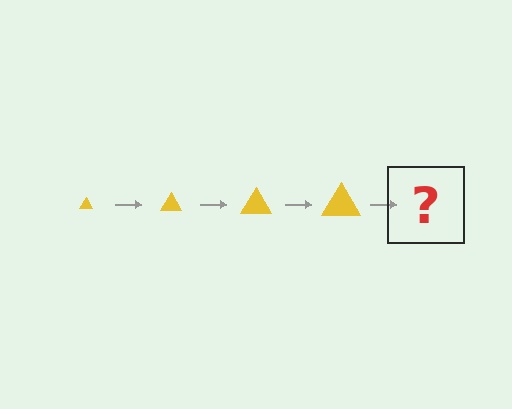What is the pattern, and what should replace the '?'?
The pattern is that the triangle gets progressively larger each step. The '?' should be a yellow triangle, larger than the previous one.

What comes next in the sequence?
The next element should be a yellow triangle, larger than the previous one.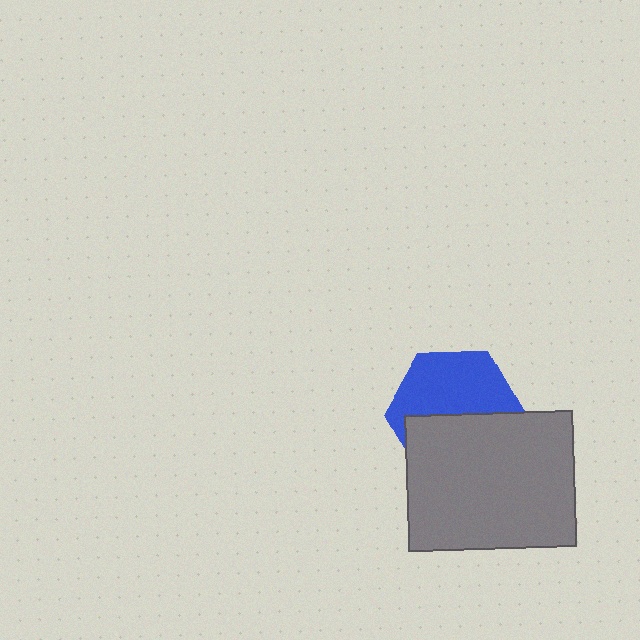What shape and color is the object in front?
The object in front is a gray rectangle.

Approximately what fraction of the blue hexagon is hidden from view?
Roughly 47% of the blue hexagon is hidden behind the gray rectangle.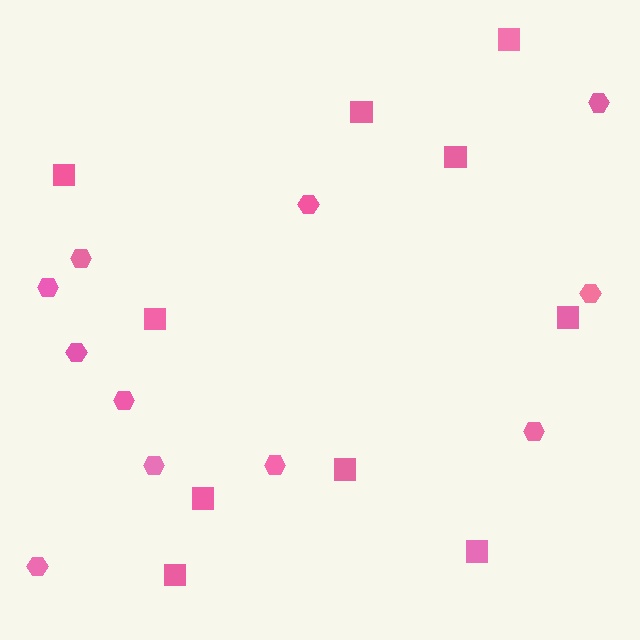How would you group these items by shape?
There are 2 groups: one group of hexagons (11) and one group of squares (10).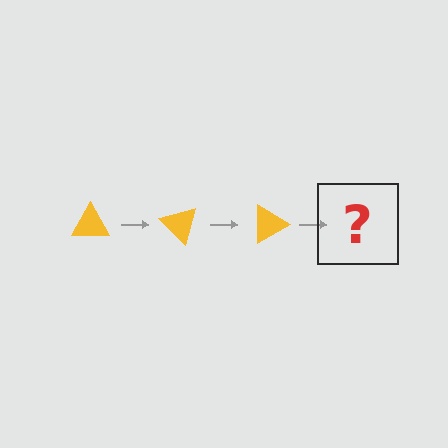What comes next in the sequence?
The next element should be a yellow triangle rotated 135 degrees.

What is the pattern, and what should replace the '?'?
The pattern is that the triangle rotates 45 degrees each step. The '?' should be a yellow triangle rotated 135 degrees.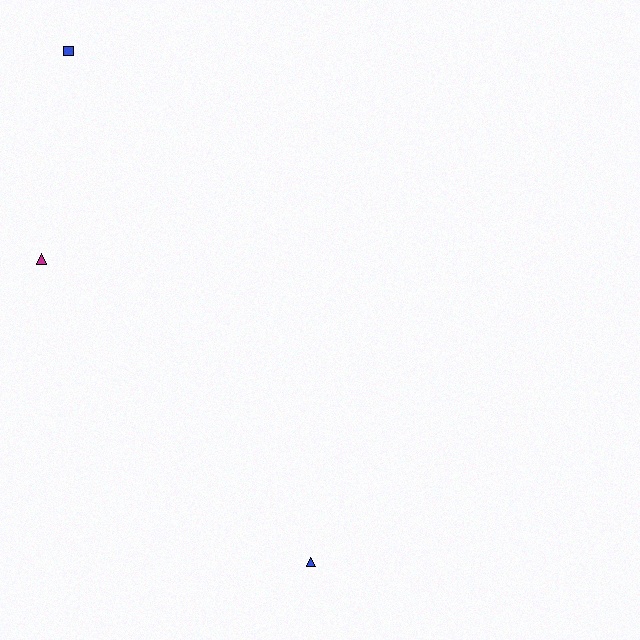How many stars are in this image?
There are no stars.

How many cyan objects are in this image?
There are no cyan objects.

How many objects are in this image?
There are 3 objects.